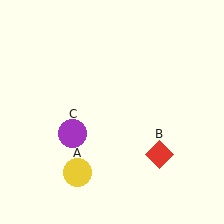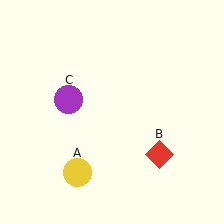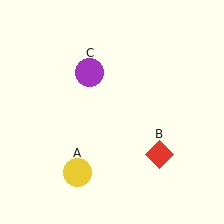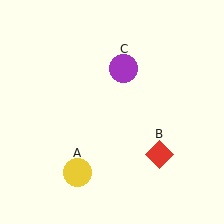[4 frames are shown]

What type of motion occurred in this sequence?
The purple circle (object C) rotated clockwise around the center of the scene.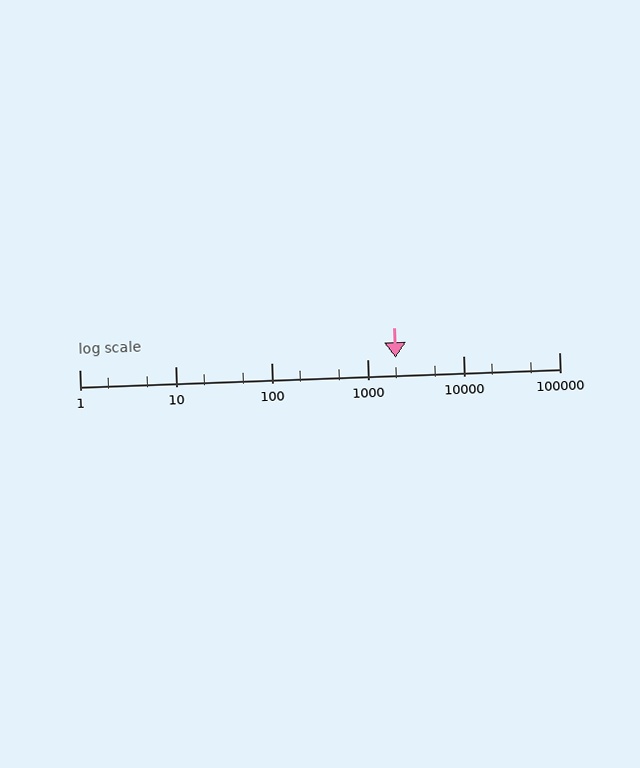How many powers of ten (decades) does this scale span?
The scale spans 5 decades, from 1 to 100000.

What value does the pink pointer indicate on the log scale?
The pointer indicates approximately 2000.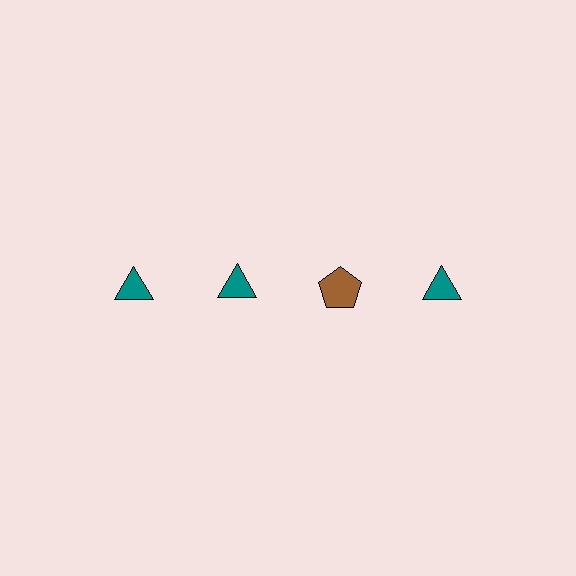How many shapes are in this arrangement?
There are 4 shapes arranged in a grid pattern.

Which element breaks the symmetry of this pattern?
The brown pentagon in the top row, center column breaks the symmetry. All other shapes are teal triangles.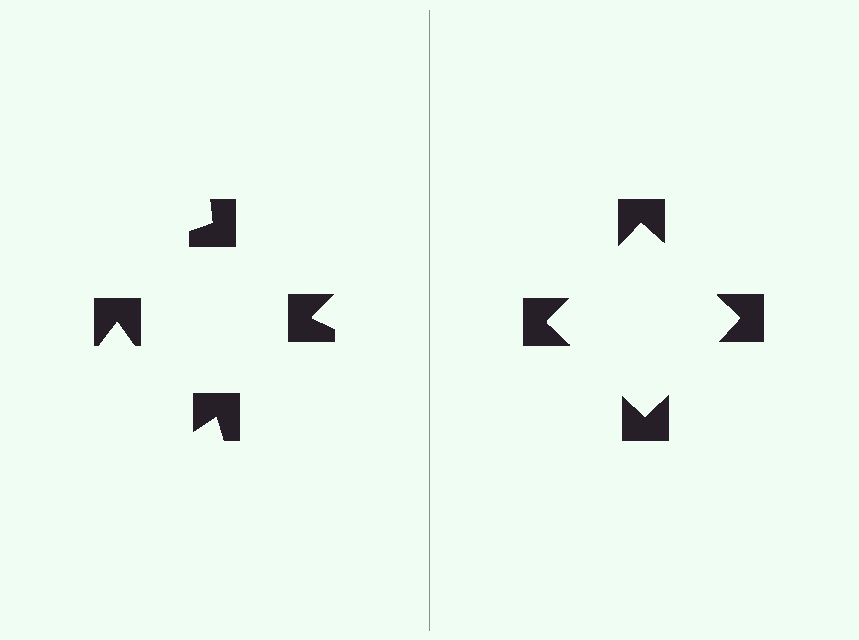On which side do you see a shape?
An illusory square appears on the right side. On the left side the wedge cuts are rotated, so no coherent shape forms.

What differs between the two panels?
The notched squares are positioned identically on both sides; only the wedge orientations differ. On the right they align to a square; on the left they are misaligned.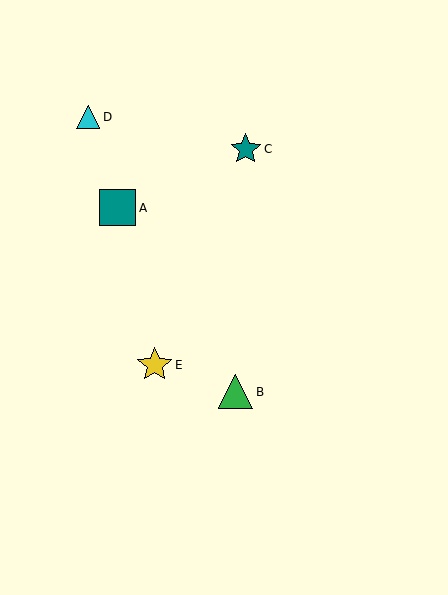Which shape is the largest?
The teal square (labeled A) is the largest.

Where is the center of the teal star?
The center of the teal star is at (246, 149).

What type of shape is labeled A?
Shape A is a teal square.